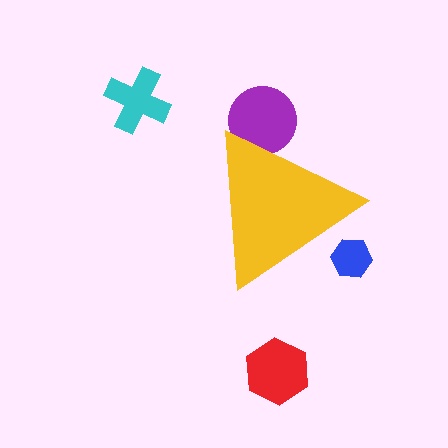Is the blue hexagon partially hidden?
Yes, the blue hexagon is partially hidden behind the yellow triangle.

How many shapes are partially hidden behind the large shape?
2 shapes are partially hidden.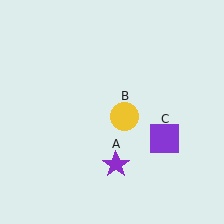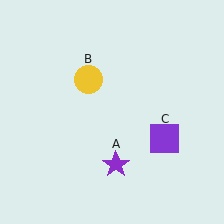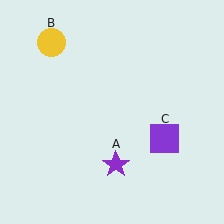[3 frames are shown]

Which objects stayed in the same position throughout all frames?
Purple star (object A) and purple square (object C) remained stationary.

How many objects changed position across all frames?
1 object changed position: yellow circle (object B).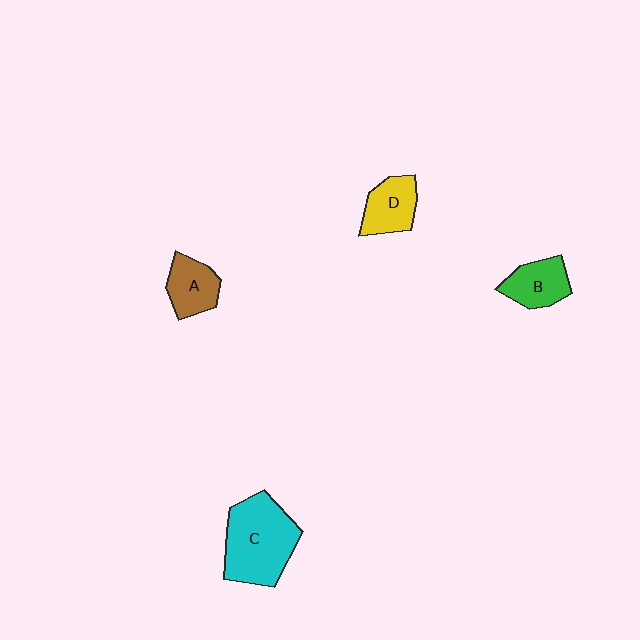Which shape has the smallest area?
Shape A (brown).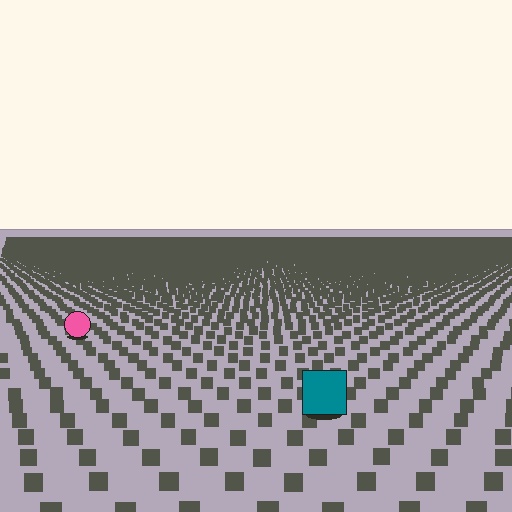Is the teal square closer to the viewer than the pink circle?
Yes. The teal square is closer — you can tell from the texture gradient: the ground texture is coarser near it.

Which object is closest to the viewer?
The teal square is closest. The texture marks near it are larger and more spread out.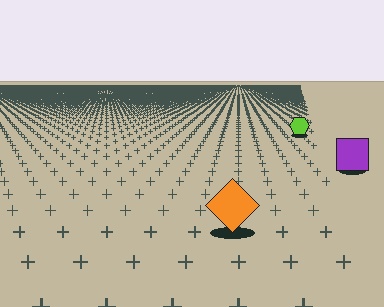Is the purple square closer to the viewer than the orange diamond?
No. The orange diamond is closer — you can tell from the texture gradient: the ground texture is coarser near it.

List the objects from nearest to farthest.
From nearest to farthest: the orange diamond, the purple square, the lime hexagon.